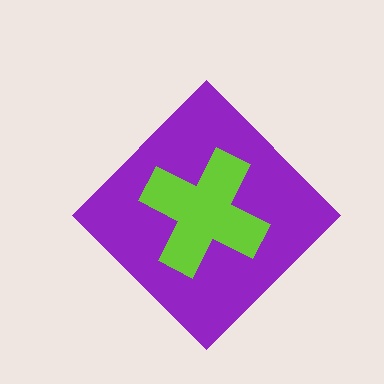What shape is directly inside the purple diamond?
The lime cross.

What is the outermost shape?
The purple diamond.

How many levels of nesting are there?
2.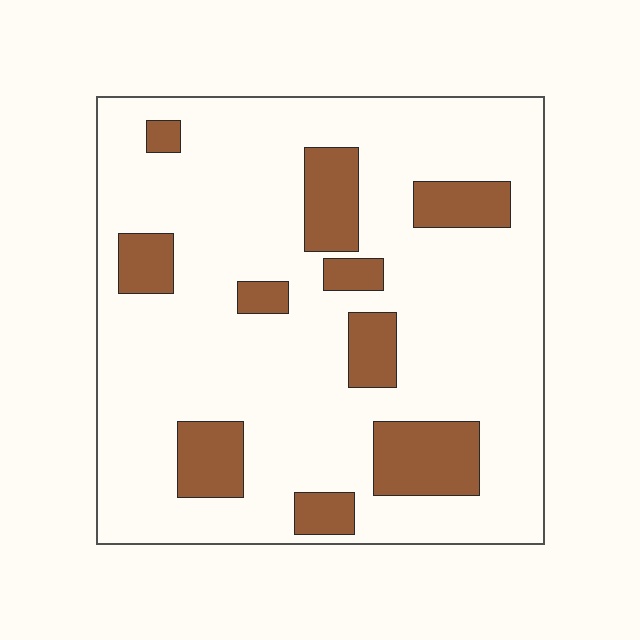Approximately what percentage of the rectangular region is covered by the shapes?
Approximately 20%.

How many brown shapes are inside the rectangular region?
10.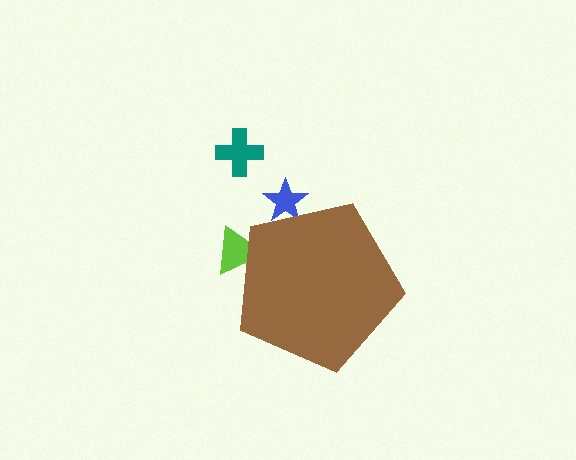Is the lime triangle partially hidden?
Yes, the lime triangle is partially hidden behind the brown pentagon.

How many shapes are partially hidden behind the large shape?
2 shapes are partially hidden.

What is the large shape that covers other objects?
A brown pentagon.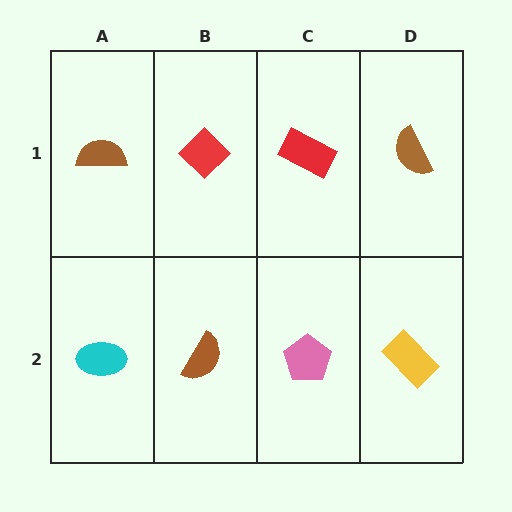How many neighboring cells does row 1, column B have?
3.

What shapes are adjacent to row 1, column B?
A brown semicircle (row 2, column B), a brown semicircle (row 1, column A), a red rectangle (row 1, column C).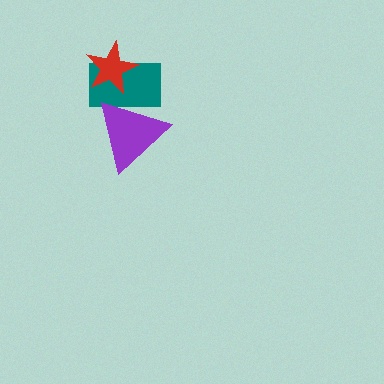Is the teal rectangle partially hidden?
Yes, it is partially covered by another shape.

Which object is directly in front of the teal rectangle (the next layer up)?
The purple triangle is directly in front of the teal rectangle.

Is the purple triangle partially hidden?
No, no other shape covers it.